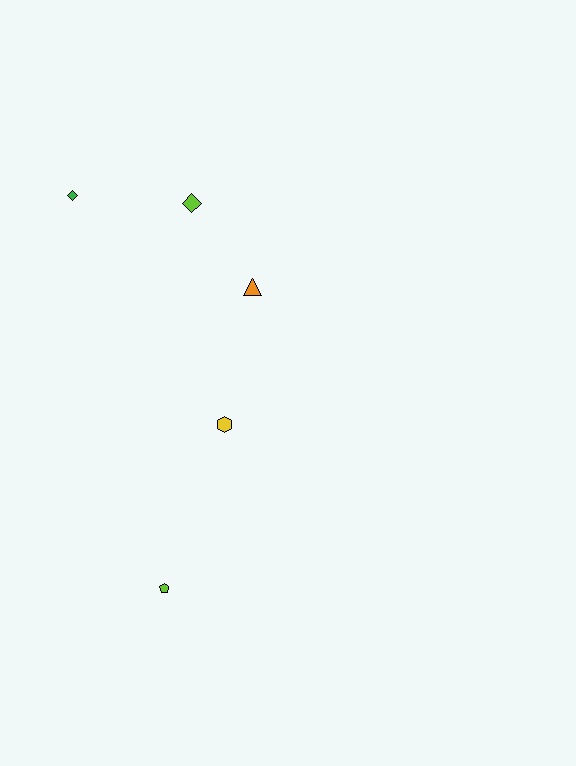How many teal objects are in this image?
There are no teal objects.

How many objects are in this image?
There are 5 objects.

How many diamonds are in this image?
There are 2 diamonds.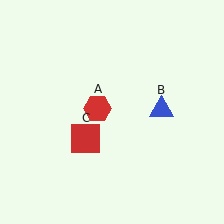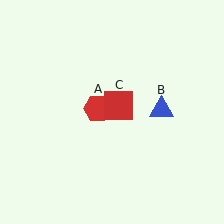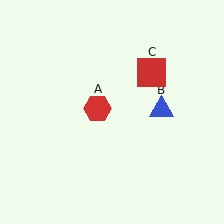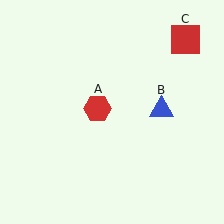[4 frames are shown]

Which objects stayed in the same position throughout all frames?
Red hexagon (object A) and blue triangle (object B) remained stationary.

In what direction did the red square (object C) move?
The red square (object C) moved up and to the right.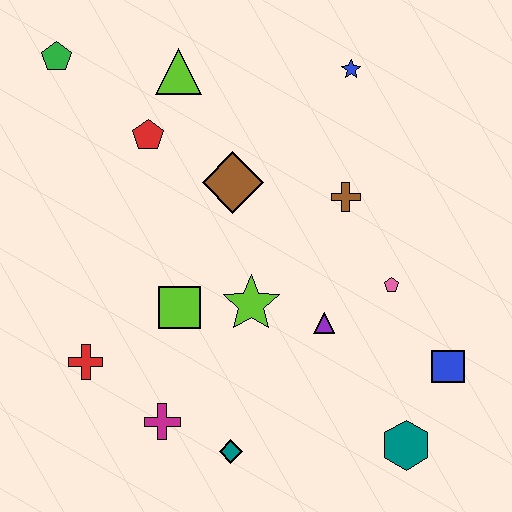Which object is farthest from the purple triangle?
The green pentagon is farthest from the purple triangle.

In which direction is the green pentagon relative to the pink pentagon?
The green pentagon is to the left of the pink pentagon.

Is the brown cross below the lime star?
No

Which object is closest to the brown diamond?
The red pentagon is closest to the brown diamond.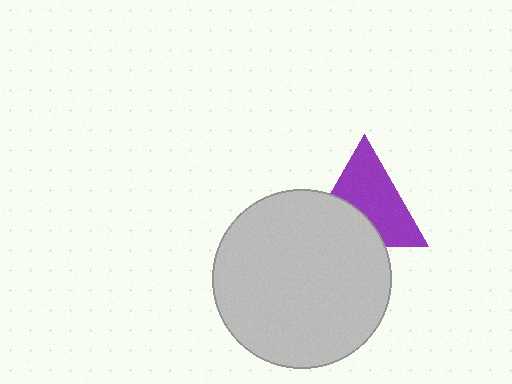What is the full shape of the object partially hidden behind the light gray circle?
The partially hidden object is a purple triangle.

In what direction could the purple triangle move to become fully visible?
The purple triangle could move up. That would shift it out from behind the light gray circle entirely.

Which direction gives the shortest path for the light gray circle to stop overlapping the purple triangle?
Moving down gives the shortest separation.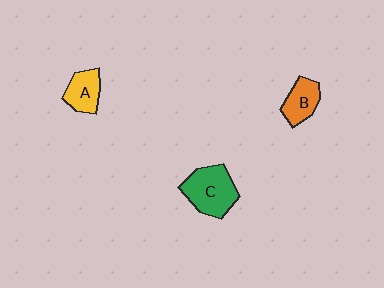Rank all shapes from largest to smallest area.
From largest to smallest: C (green), B (orange), A (yellow).